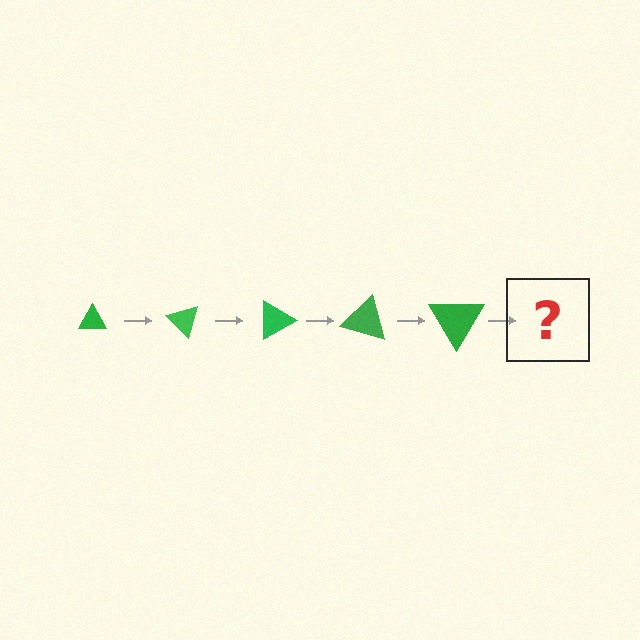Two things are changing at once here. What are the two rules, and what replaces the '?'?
The two rules are that the triangle grows larger each step and it rotates 45 degrees each step. The '?' should be a triangle, larger than the previous one and rotated 225 degrees from the start.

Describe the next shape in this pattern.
It should be a triangle, larger than the previous one and rotated 225 degrees from the start.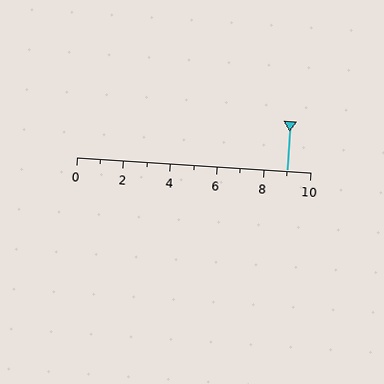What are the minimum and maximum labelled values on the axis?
The axis runs from 0 to 10.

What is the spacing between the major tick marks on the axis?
The major ticks are spaced 2 apart.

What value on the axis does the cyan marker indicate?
The marker indicates approximately 9.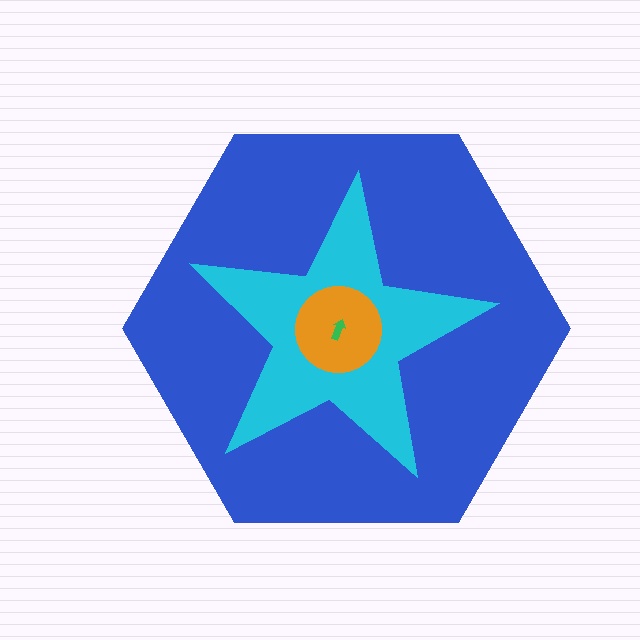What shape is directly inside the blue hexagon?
The cyan star.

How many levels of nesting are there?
4.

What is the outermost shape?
The blue hexagon.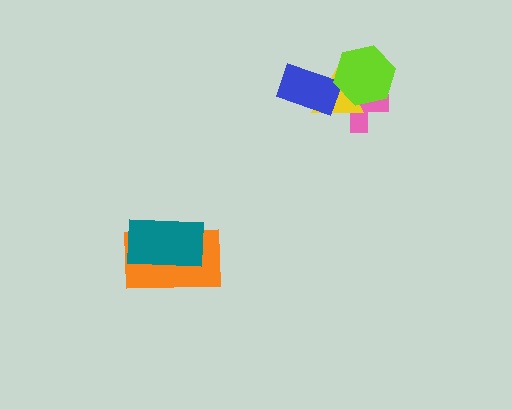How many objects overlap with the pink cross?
3 objects overlap with the pink cross.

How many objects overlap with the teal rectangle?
1 object overlaps with the teal rectangle.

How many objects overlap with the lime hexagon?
2 objects overlap with the lime hexagon.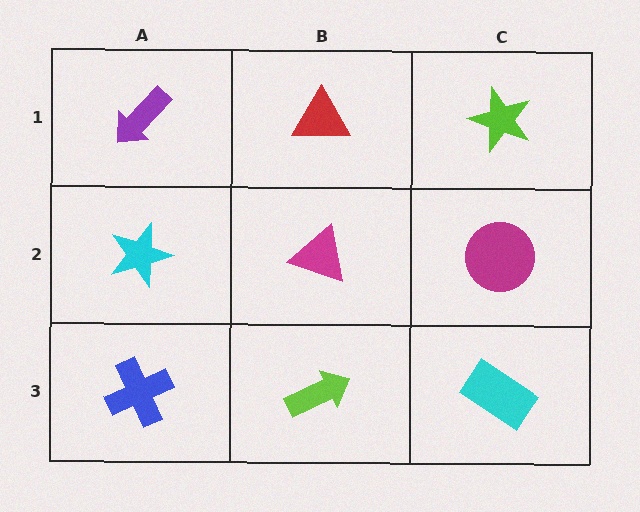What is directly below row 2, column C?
A cyan rectangle.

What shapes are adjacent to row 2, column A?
A purple arrow (row 1, column A), a blue cross (row 3, column A), a magenta triangle (row 2, column B).